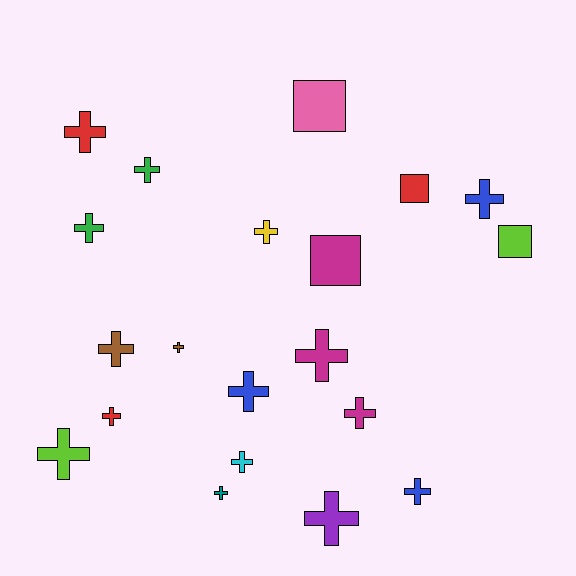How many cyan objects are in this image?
There is 1 cyan object.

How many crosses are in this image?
There are 16 crosses.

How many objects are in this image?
There are 20 objects.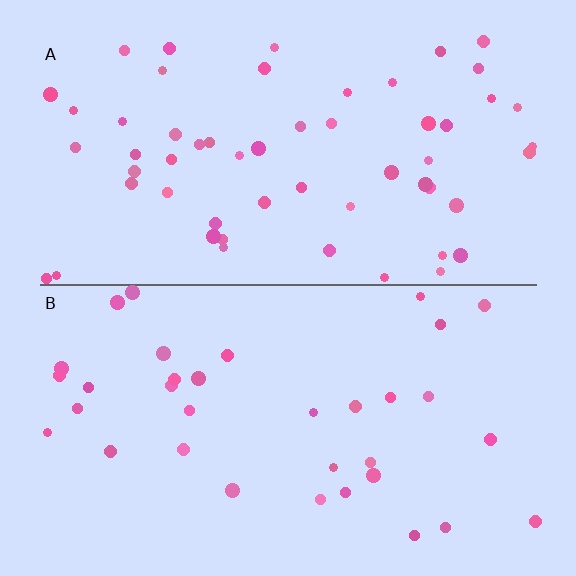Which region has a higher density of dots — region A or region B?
A (the top).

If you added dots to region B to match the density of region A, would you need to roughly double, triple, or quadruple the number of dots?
Approximately double.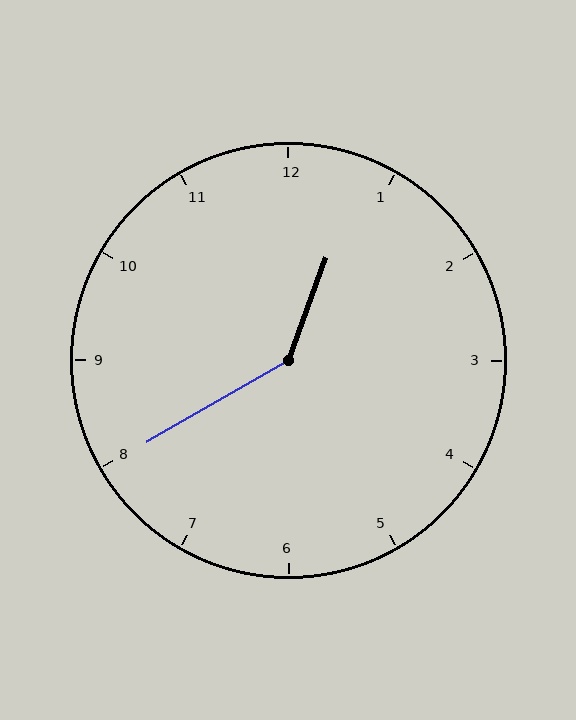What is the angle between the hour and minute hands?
Approximately 140 degrees.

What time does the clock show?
12:40.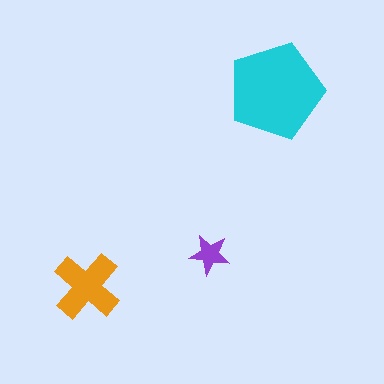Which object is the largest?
The cyan pentagon.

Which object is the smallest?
The purple star.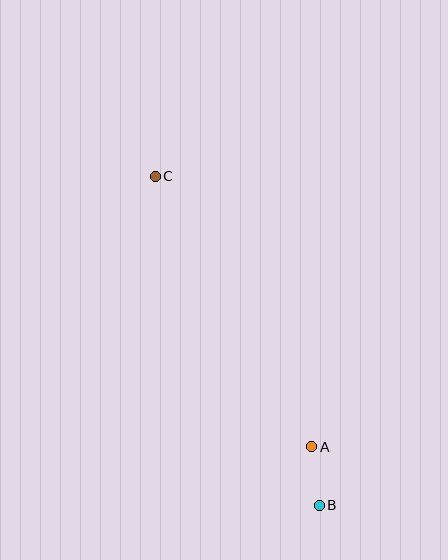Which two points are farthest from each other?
Points B and C are farthest from each other.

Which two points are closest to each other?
Points A and B are closest to each other.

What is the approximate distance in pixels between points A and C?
The distance between A and C is approximately 312 pixels.